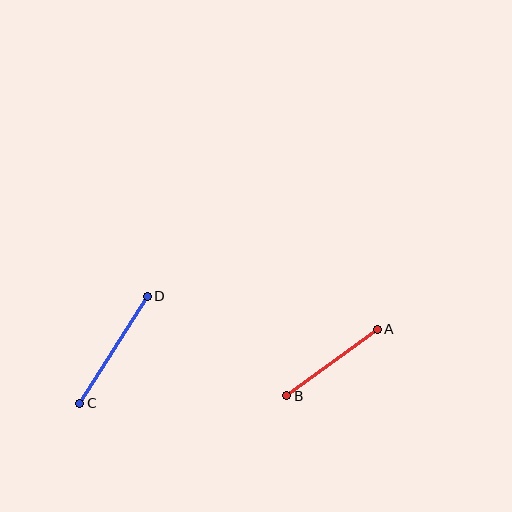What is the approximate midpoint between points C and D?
The midpoint is at approximately (114, 350) pixels.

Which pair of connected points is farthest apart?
Points C and D are farthest apart.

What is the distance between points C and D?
The distance is approximately 126 pixels.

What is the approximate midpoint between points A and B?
The midpoint is at approximately (332, 363) pixels.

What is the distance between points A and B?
The distance is approximately 112 pixels.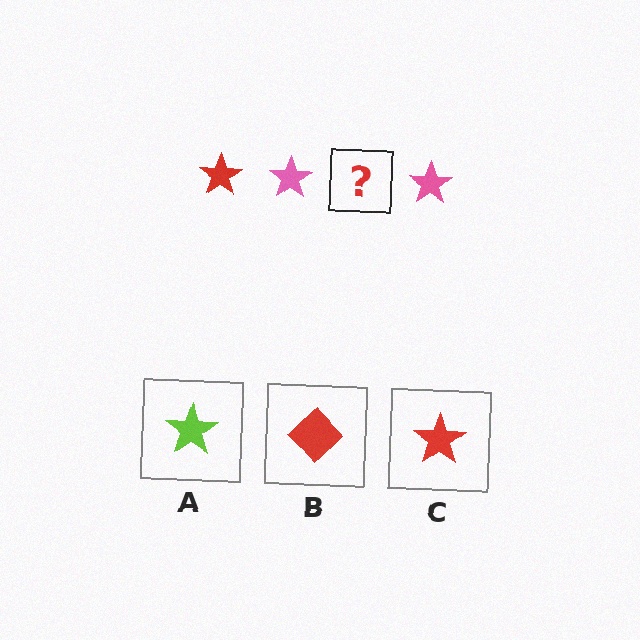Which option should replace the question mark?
Option C.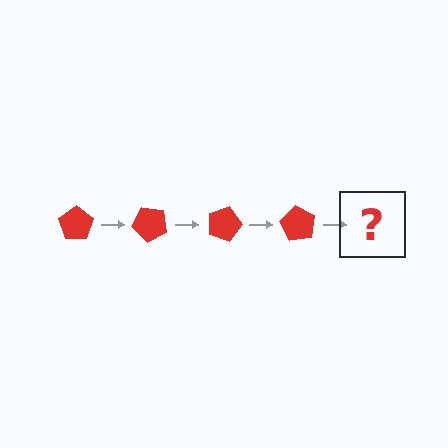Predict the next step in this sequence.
The next step is a red pentagon rotated 180 degrees.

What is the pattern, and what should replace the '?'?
The pattern is that the pentagon rotates 45 degrees each step. The '?' should be a red pentagon rotated 180 degrees.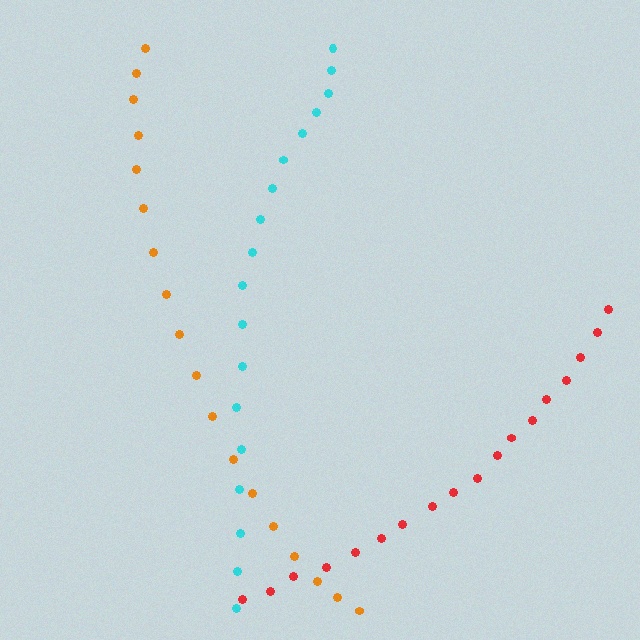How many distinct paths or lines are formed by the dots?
There are 3 distinct paths.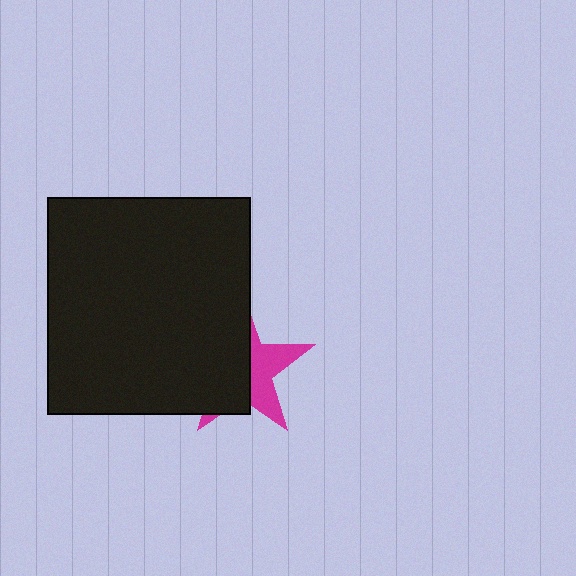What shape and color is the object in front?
The object in front is a black rectangle.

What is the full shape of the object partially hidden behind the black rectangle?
The partially hidden object is a magenta star.